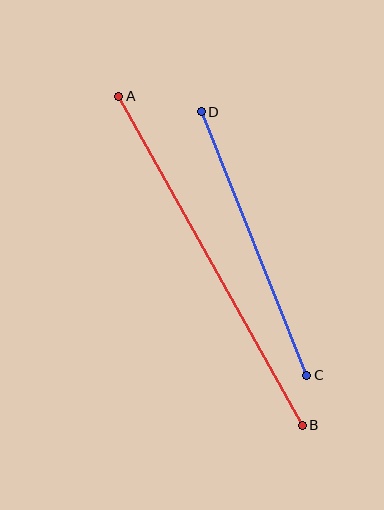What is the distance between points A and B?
The distance is approximately 377 pixels.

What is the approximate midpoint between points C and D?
The midpoint is at approximately (254, 244) pixels.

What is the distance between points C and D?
The distance is approximately 284 pixels.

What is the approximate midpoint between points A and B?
The midpoint is at approximately (211, 261) pixels.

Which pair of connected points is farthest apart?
Points A and B are farthest apart.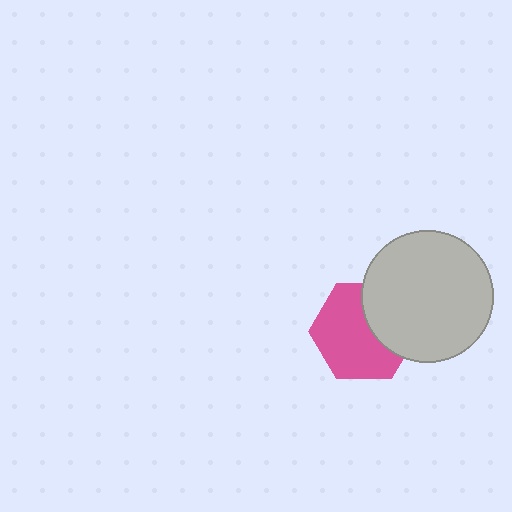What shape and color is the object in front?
The object in front is a light gray circle.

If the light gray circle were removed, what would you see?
You would see the complete pink hexagon.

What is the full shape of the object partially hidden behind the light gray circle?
The partially hidden object is a pink hexagon.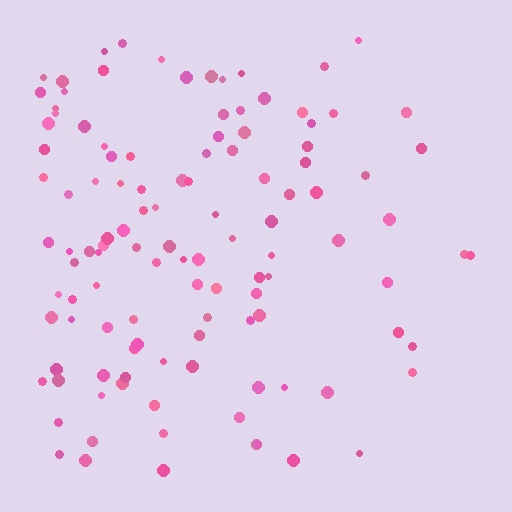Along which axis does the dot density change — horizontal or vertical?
Horizontal.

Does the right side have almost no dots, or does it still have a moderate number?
Still a moderate number, just noticeably fewer than the left.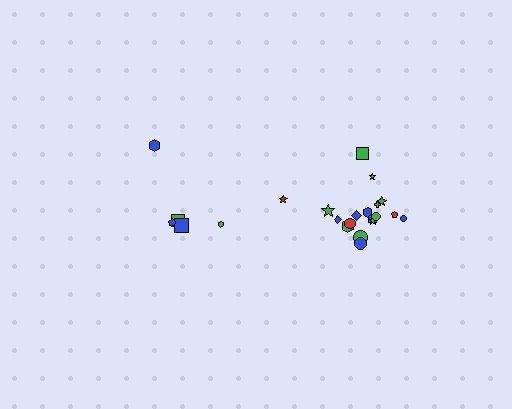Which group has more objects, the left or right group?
The right group.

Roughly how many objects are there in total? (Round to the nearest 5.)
Roughly 25 objects in total.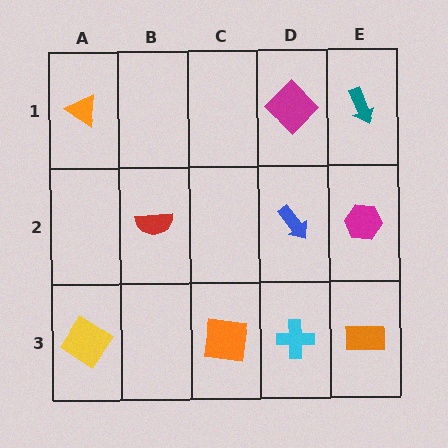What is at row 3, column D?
A cyan cross.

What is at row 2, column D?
A blue arrow.